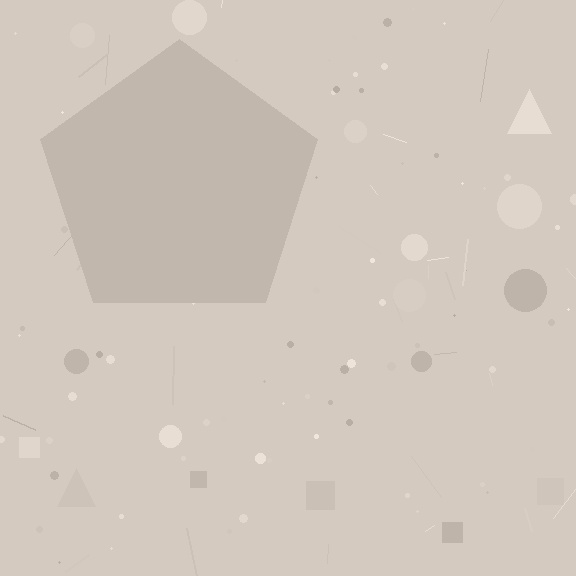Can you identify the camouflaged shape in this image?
The camouflaged shape is a pentagon.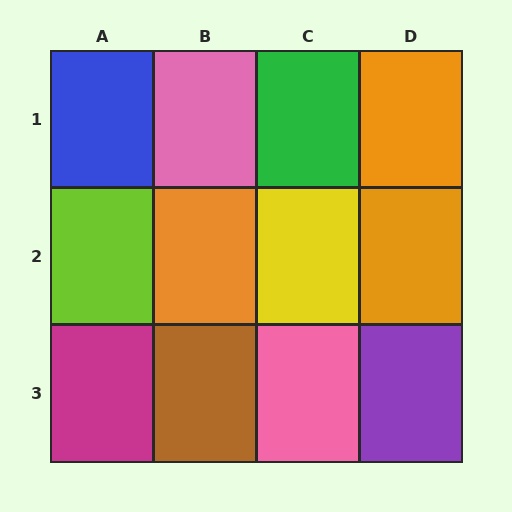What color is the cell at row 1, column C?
Green.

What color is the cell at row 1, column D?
Orange.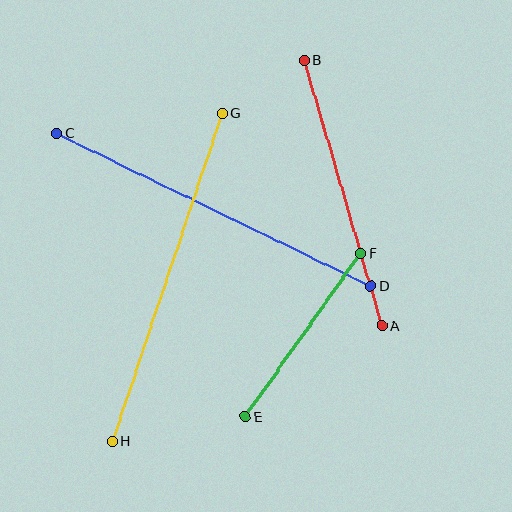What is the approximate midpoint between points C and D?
The midpoint is at approximately (214, 210) pixels.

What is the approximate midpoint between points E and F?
The midpoint is at approximately (303, 335) pixels.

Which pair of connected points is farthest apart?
Points C and D are farthest apart.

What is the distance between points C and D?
The distance is approximately 349 pixels.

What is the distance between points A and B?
The distance is approximately 277 pixels.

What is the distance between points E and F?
The distance is approximately 200 pixels.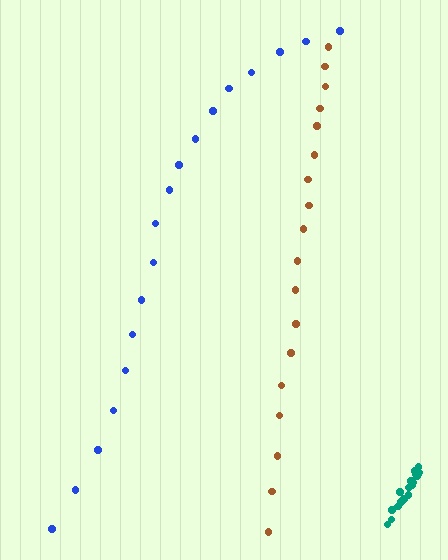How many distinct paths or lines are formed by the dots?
There are 3 distinct paths.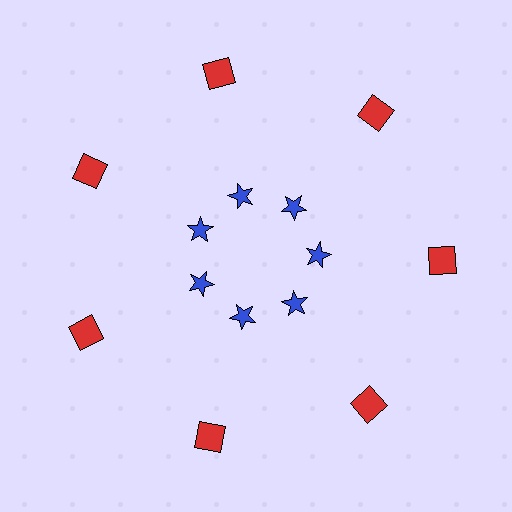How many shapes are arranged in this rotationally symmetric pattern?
There are 14 shapes, arranged in 7 groups of 2.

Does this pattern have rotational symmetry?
Yes, this pattern has 7-fold rotational symmetry. It looks the same after rotating 51 degrees around the center.